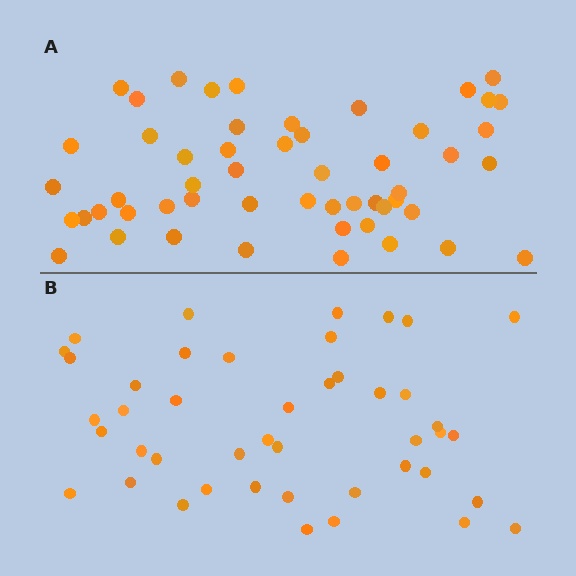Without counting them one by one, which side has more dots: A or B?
Region A (the top region) has more dots.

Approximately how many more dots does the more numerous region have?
Region A has roughly 8 or so more dots than region B.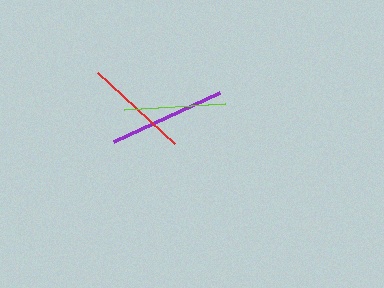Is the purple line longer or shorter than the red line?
The purple line is longer than the red line.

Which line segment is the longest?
The purple line is the longest at approximately 117 pixels.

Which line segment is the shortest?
The lime line is the shortest at approximately 101 pixels.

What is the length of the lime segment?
The lime segment is approximately 101 pixels long.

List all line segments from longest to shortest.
From longest to shortest: purple, red, lime.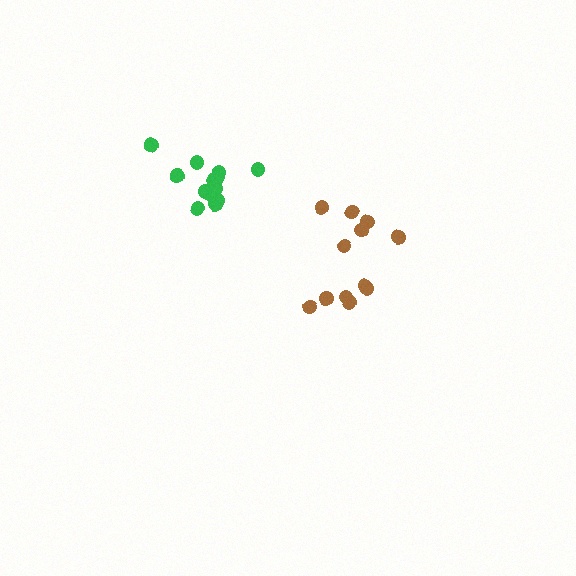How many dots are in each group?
Group 1: 12 dots, Group 2: 13 dots (25 total).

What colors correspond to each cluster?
The clusters are colored: brown, green.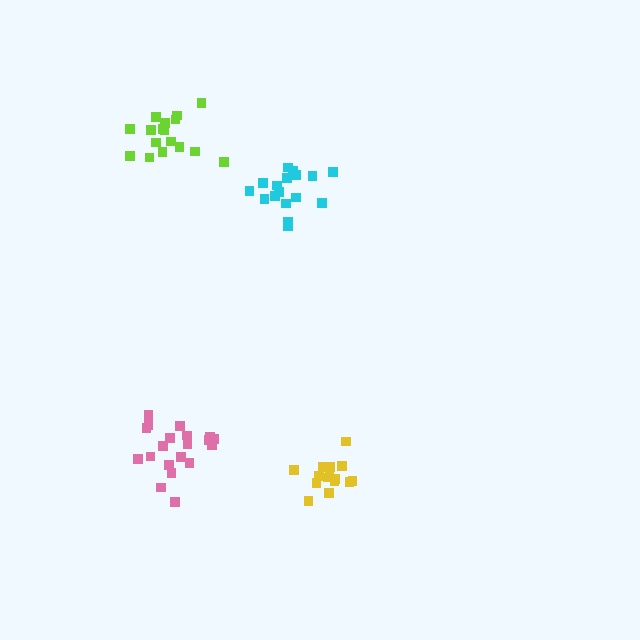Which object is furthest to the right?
The yellow cluster is rightmost.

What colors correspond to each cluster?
The clusters are colored: cyan, yellow, pink, lime.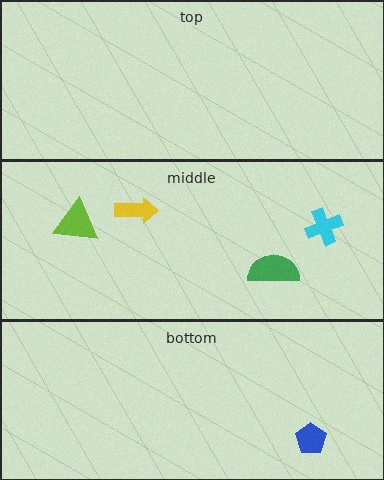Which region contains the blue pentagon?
The bottom region.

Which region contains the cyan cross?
The middle region.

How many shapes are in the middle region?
4.